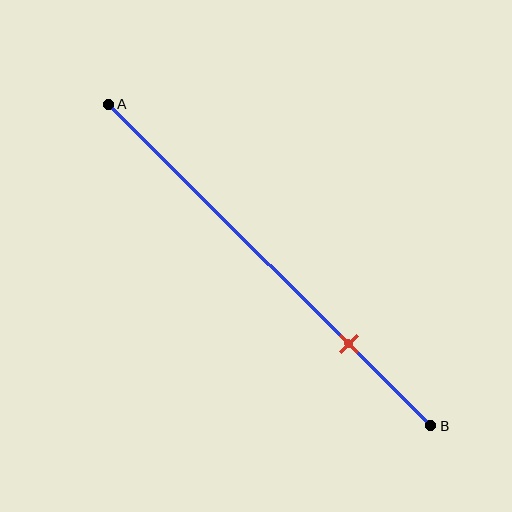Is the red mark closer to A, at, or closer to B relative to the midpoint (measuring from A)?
The red mark is closer to point B than the midpoint of segment AB.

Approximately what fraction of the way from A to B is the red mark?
The red mark is approximately 75% of the way from A to B.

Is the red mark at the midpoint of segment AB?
No, the mark is at about 75% from A, not at the 50% midpoint.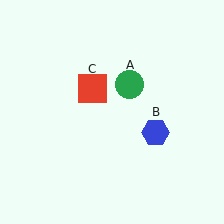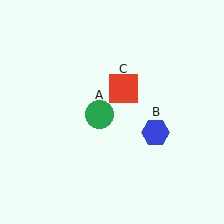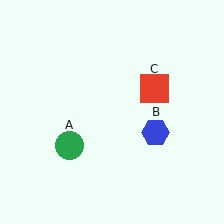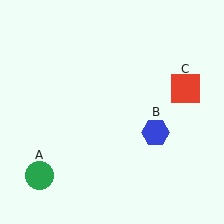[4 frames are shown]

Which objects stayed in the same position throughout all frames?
Blue hexagon (object B) remained stationary.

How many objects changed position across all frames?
2 objects changed position: green circle (object A), red square (object C).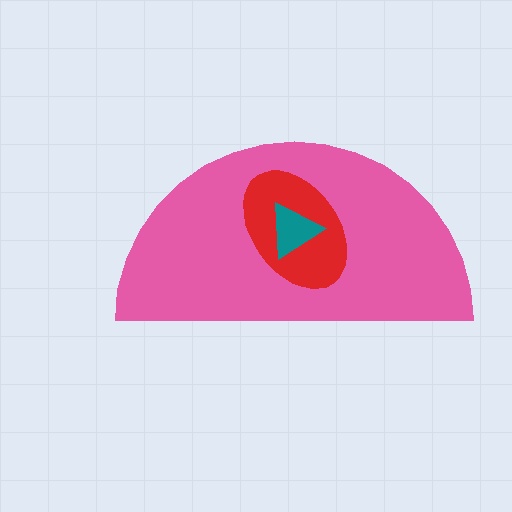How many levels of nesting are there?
3.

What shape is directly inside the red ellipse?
The teal triangle.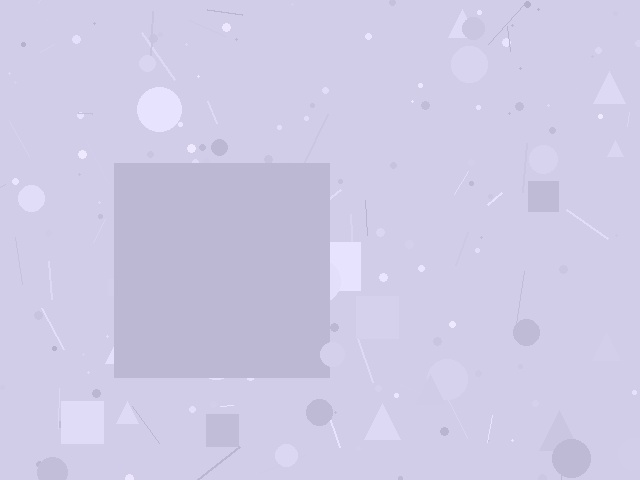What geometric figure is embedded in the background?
A square is embedded in the background.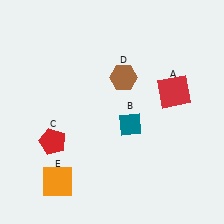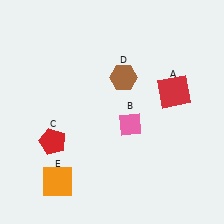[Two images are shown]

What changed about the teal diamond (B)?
In Image 1, B is teal. In Image 2, it changed to pink.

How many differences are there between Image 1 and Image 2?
There is 1 difference between the two images.